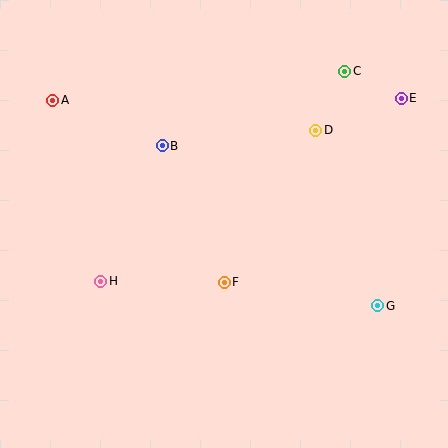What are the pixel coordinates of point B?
Point B is at (162, 146).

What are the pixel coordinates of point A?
Point A is at (53, 100).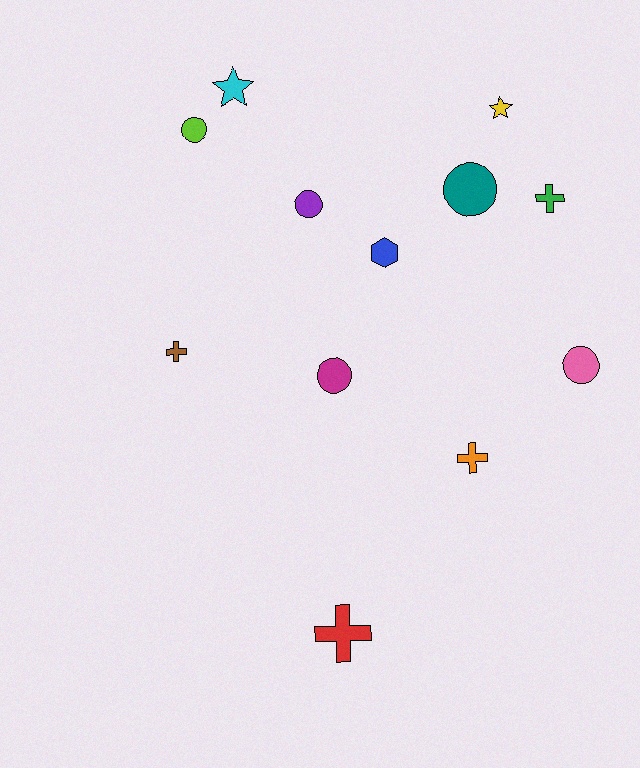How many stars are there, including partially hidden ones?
There are 2 stars.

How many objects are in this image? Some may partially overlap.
There are 12 objects.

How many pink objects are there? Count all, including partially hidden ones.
There is 1 pink object.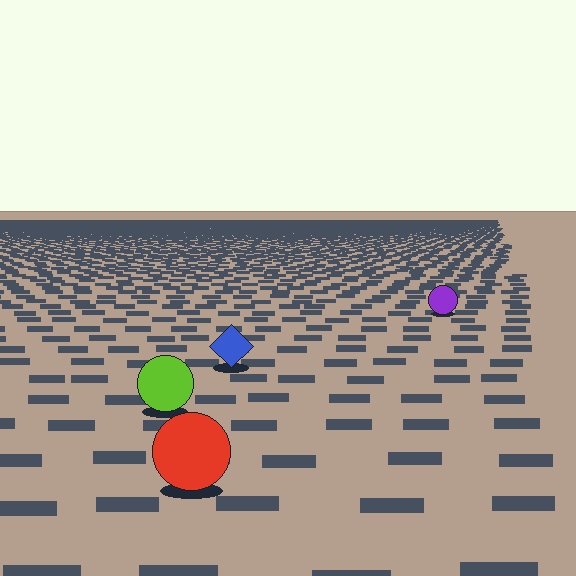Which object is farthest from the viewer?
The purple circle is farthest from the viewer. It appears smaller and the ground texture around it is denser.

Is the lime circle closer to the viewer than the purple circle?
Yes. The lime circle is closer — you can tell from the texture gradient: the ground texture is coarser near it.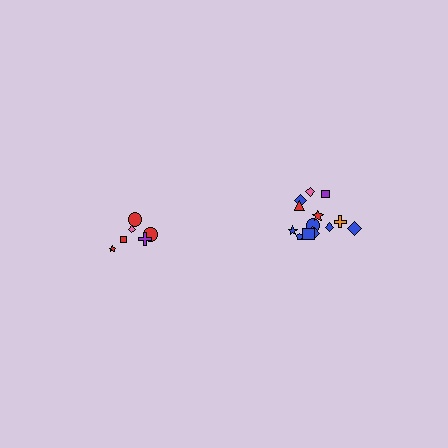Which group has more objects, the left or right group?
The right group.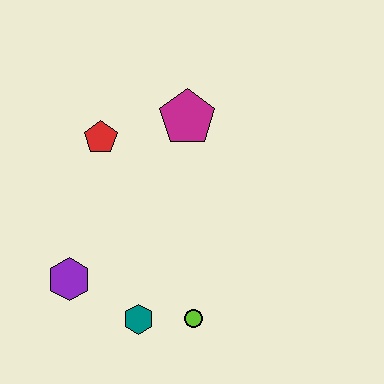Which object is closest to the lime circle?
The teal hexagon is closest to the lime circle.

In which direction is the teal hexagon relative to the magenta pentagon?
The teal hexagon is below the magenta pentagon.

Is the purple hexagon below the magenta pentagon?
Yes